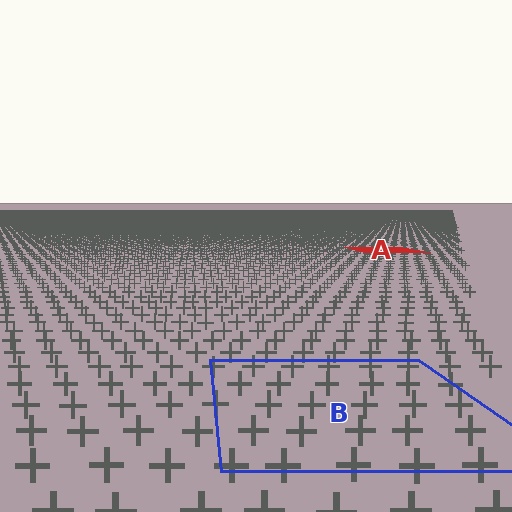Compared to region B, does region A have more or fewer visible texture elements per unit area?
Region A has more texture elements per unit area — they are packed more densely because it is farther away.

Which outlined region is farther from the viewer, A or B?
Region A is farther from the viewer — the texture elements inside it appear smaller and more densely packed.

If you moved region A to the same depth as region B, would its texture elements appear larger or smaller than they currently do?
They would appear larger. At a closer depth, the same texture elements are projected at a bigger on-screen size.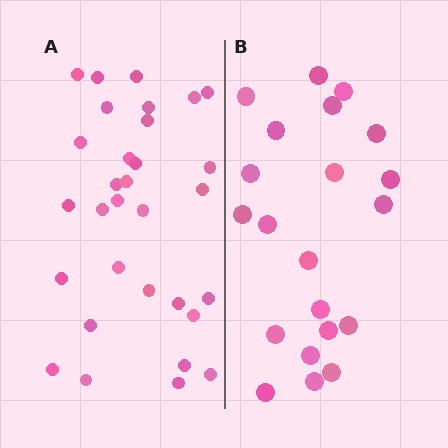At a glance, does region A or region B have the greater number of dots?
Region A (the left region) has more dots.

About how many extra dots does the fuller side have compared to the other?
Region A has roughly 10 or so more dots than region B.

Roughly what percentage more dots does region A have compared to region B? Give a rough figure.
About 50% more.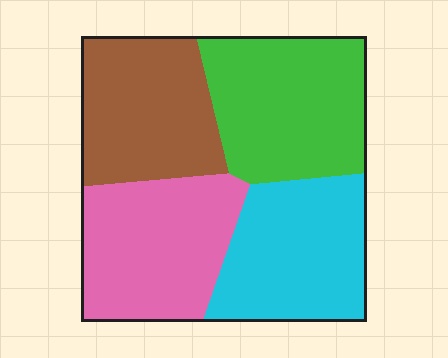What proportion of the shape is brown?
Brown takes up about one quarter (1/4) of the shape.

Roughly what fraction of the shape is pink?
Pink takes up about one quarter (1/4) of the shape.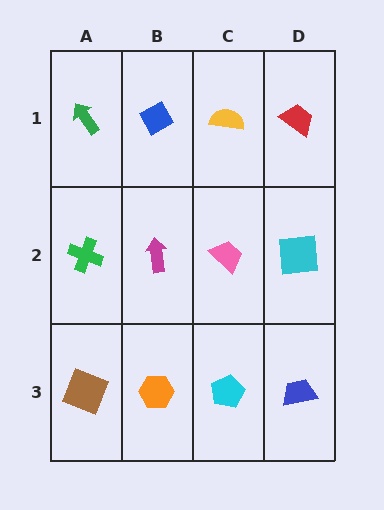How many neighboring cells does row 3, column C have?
3.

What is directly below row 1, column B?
A magenta arrow.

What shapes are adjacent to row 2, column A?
A green arrow (row 1, column A), a brown square (row 3, column A), a magenta arrow (row 2, column B).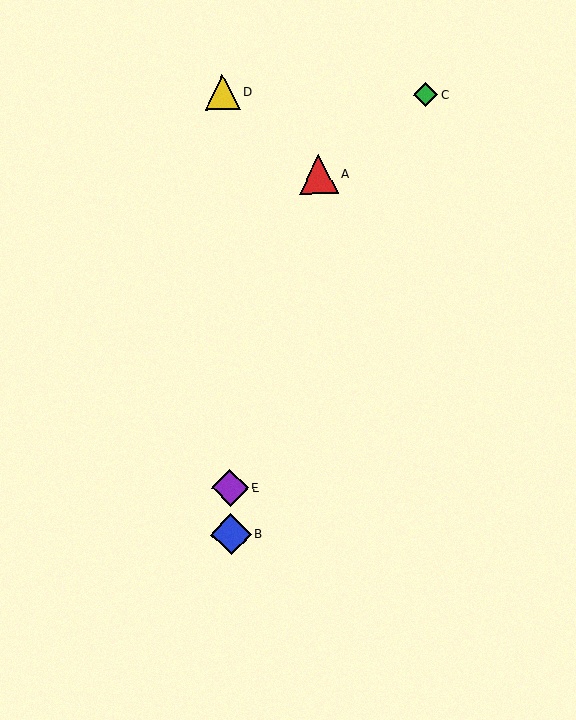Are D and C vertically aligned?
No, D is at x≈222 and C is at x≈425.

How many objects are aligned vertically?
3 objects (B, D, E) are aligned vertically.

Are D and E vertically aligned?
Yes, both are at x≈222.